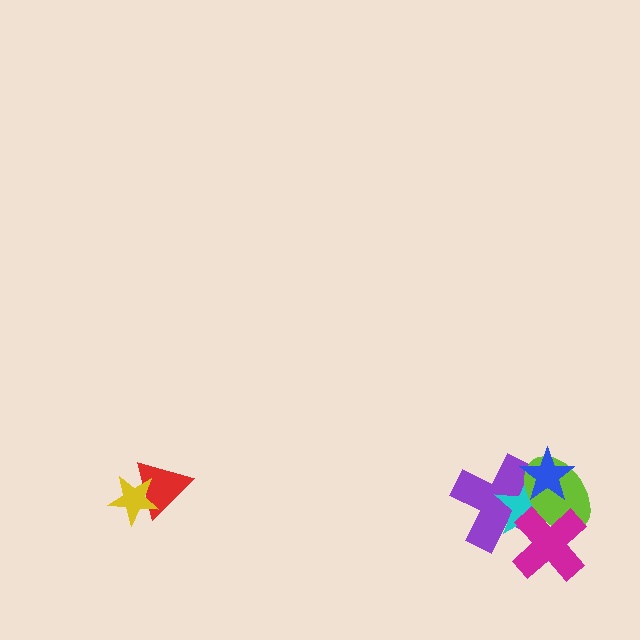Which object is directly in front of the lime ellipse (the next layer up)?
The blue star is directly in front of the lime ellipse.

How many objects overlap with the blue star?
3 objects overlap with the blue star.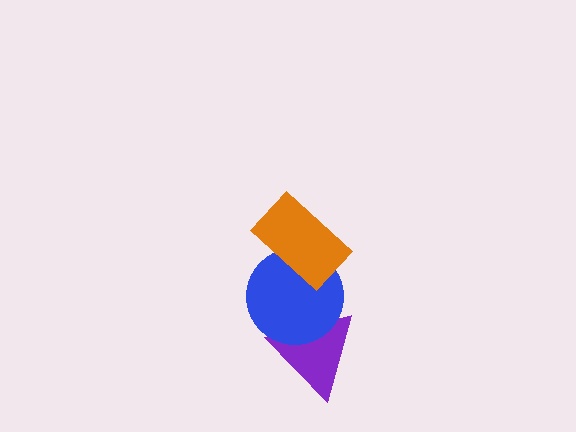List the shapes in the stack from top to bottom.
From top to bottom: the orange rectangle, the blue circle, the purple triangle.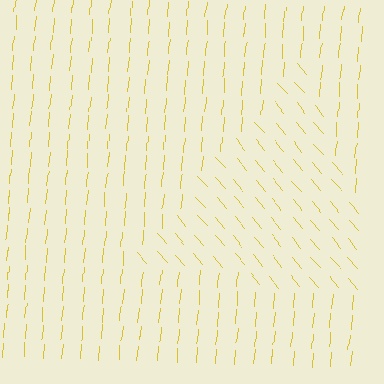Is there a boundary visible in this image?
Yes, there is a texture boundary formed by a change in line orientation.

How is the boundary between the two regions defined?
The boundary is defined purely by a change in line orientation (approximately 45 degrees difference). All lines are the same color and thickness.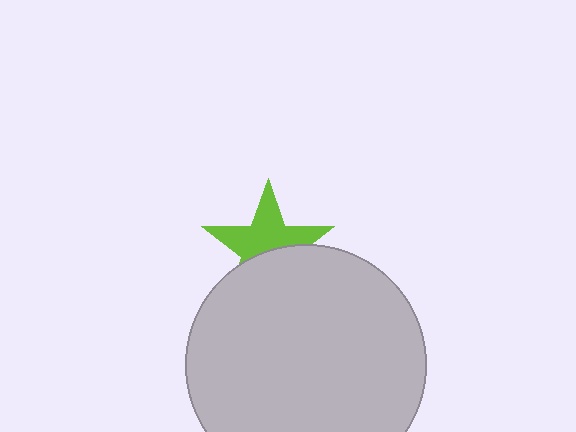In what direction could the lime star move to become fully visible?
The lime star could move up. That would shift it out from behind the light gray circle entirely.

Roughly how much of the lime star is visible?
About half of it is visible (roughly 57%).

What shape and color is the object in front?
The object in front is a light gray circle.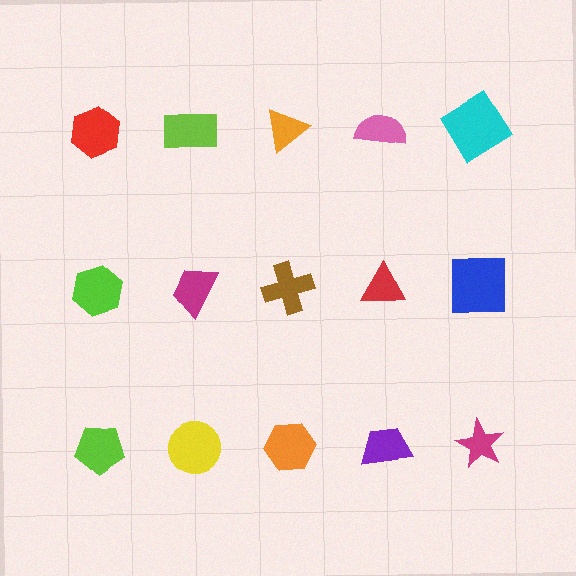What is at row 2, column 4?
A red triangle.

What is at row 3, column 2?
A yellow circle.